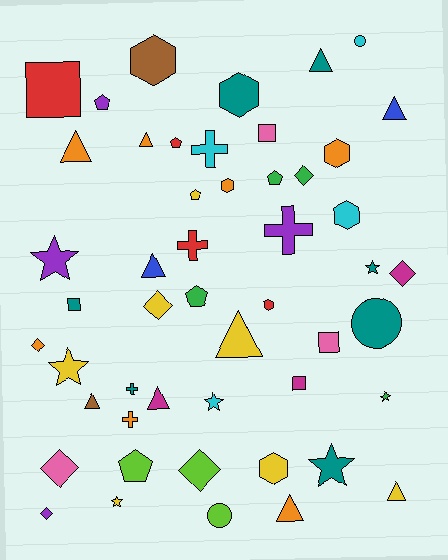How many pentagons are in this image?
There are 6 pentagons.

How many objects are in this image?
There are 50 objects.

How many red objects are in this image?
There are 4 red objects.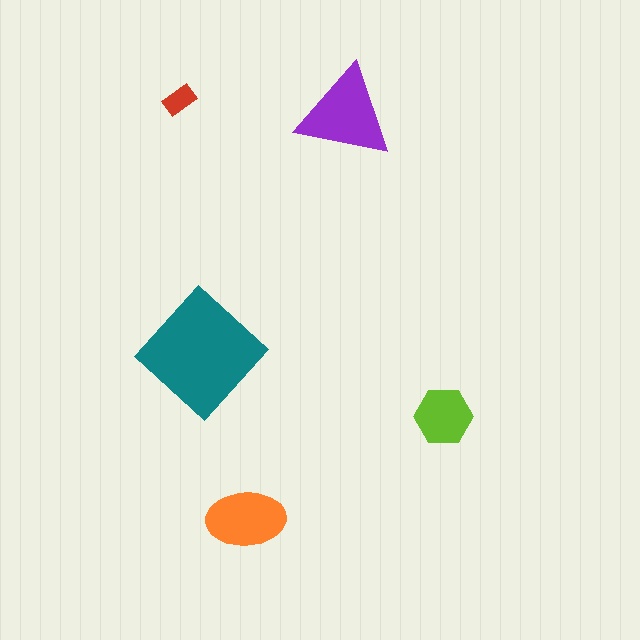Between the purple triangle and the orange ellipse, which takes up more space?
The purple triangle.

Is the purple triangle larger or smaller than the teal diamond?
Smaller.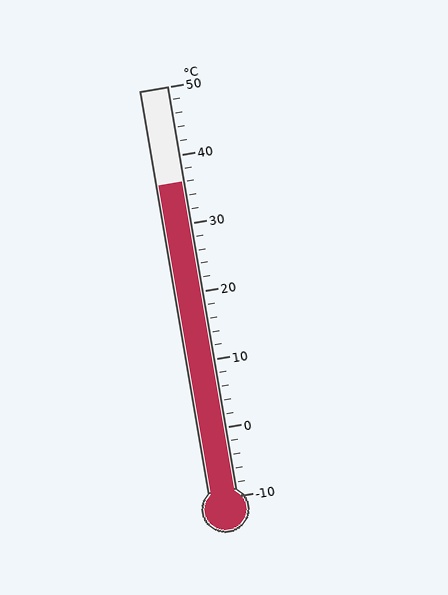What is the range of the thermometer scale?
The thermometer scale ranges from -10°C to 50°C.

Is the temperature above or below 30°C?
The temperature is above 30°C.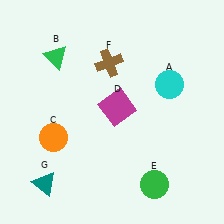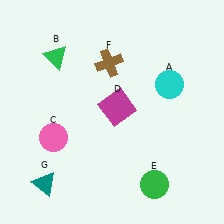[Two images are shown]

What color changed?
The circle (C) changed from orange in Image 1 to pink in Image 2.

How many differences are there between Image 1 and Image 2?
There is 1 difference between the two images.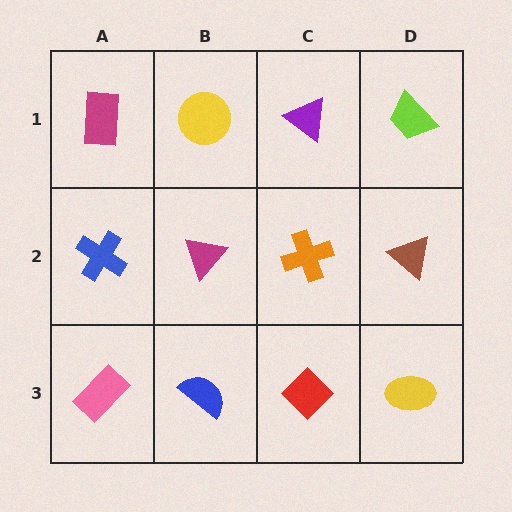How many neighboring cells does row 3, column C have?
3.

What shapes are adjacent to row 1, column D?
A brown triangle (row 2, column D), a purple triangle (row 1, column C).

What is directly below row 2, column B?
A blue semicircle.